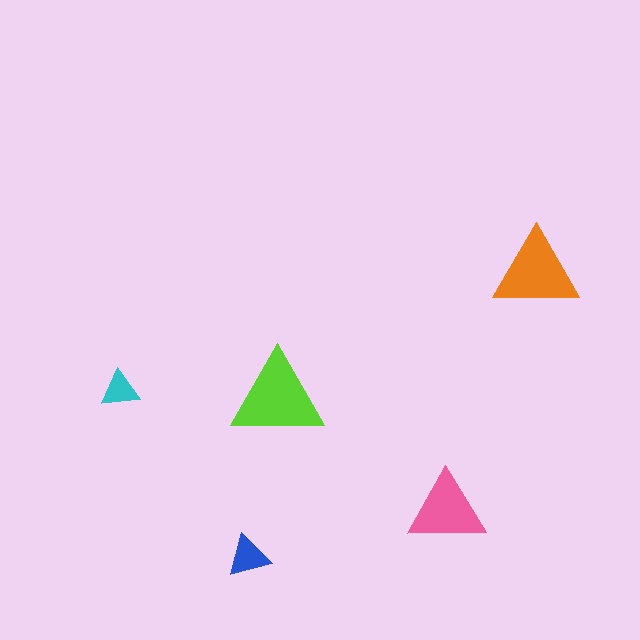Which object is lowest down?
The blue triangle is bottommost.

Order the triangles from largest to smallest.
the lime one, the orange one, the pink one, the blue one, the cyan one.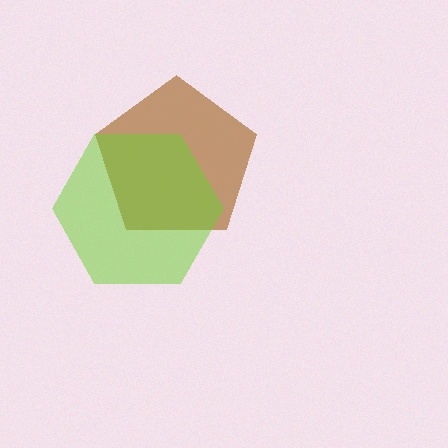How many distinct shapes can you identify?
There are 2 distinct shapes: a brown pentagon, a lime hexagon.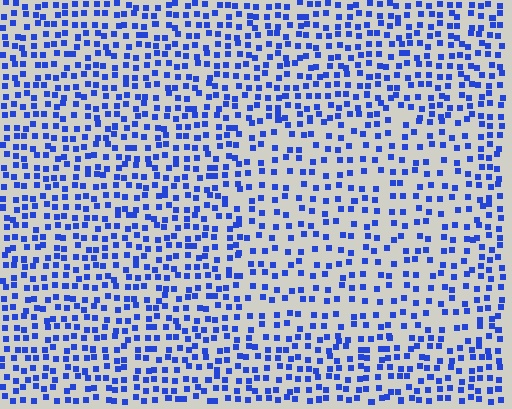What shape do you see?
I see a rectangle.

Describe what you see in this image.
The image contains small blue elements arranged at two different densities. A rectangle-shaped region is visible where the elements are less densely packed than the surrounding area.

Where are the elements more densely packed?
The elements are more densely packed outside the rectangle boundary.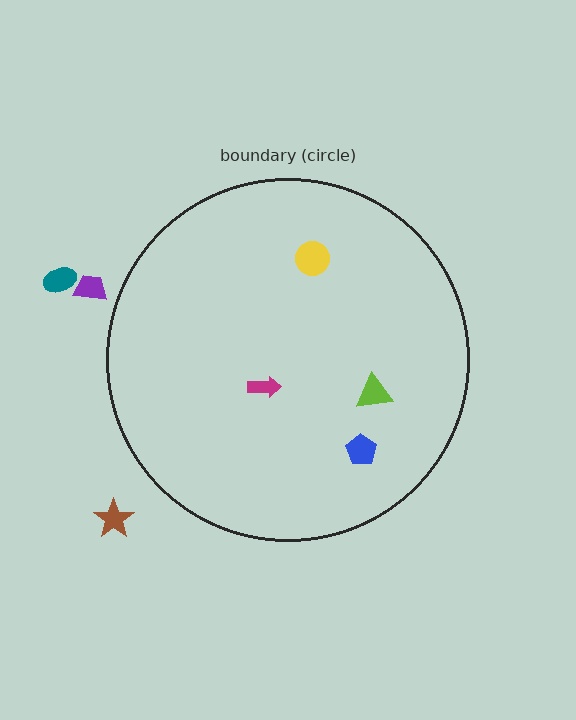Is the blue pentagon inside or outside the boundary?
Inside.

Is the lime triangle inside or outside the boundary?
Inside.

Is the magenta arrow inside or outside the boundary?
Inside.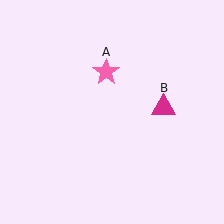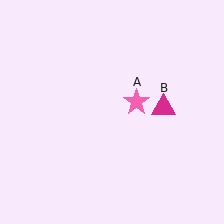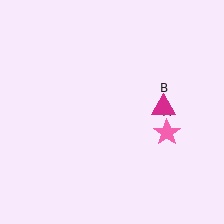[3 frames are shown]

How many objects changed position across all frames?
1 object changed position: pink star (object A).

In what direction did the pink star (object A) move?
The pink star (object A) moved down and to the right.